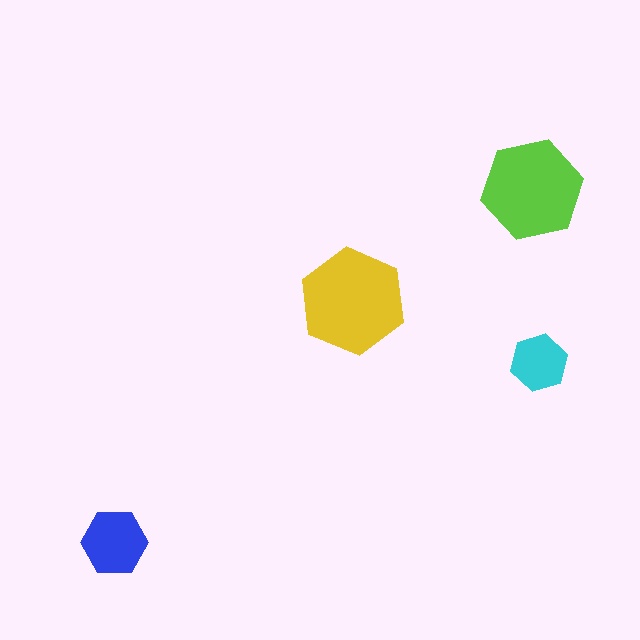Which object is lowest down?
The blue hexagon is bottommost.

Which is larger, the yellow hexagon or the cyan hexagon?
The yellow one.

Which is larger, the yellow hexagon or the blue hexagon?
The yellow one.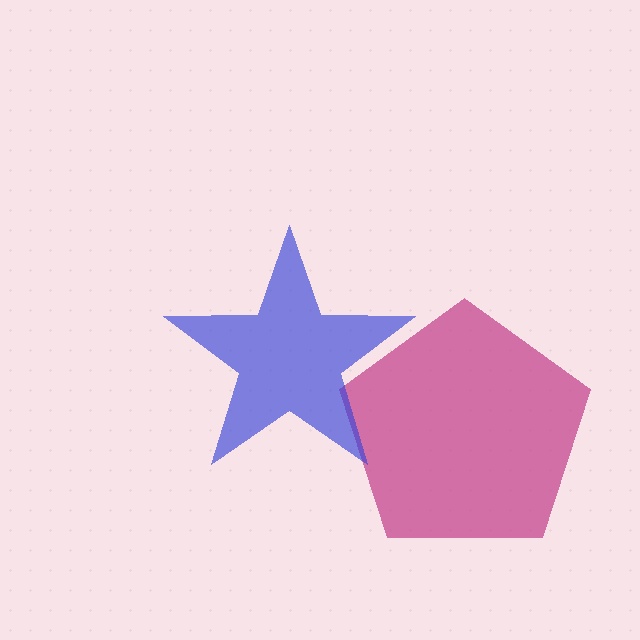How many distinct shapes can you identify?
There are 2 distinct shapes: a magenta pentagon, a blue star.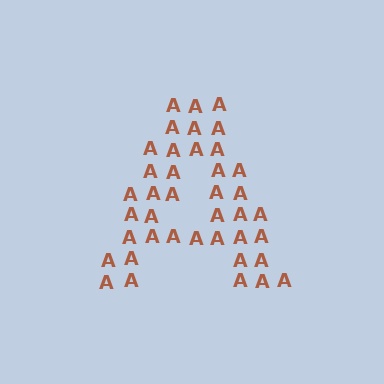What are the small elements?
The small elements are letter A's.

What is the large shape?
The large shape is the letter A.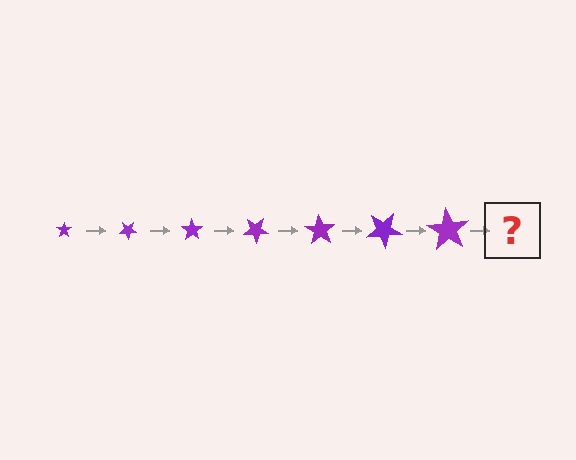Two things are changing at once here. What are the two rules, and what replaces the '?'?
The two rules are that the star grows larger each step and it rotates 35 degrees each step. The '?' should be a star, larger than the previous one and rotated 245 degrees from the start.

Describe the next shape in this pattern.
It should be a star, larger than the previous one and rotated 245 degrees from the start.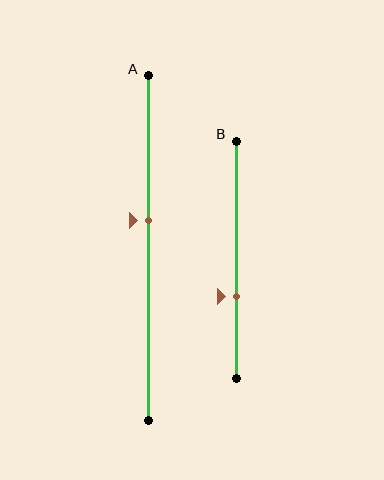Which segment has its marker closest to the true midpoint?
Segment A has its marker closest to the true midpoint.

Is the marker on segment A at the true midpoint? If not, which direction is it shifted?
No, the marker on segment A is shifted upward by about 8% of the segment length.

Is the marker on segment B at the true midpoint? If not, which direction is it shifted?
No, the marker on segment B is shifted downward by about 15% of the segment length.